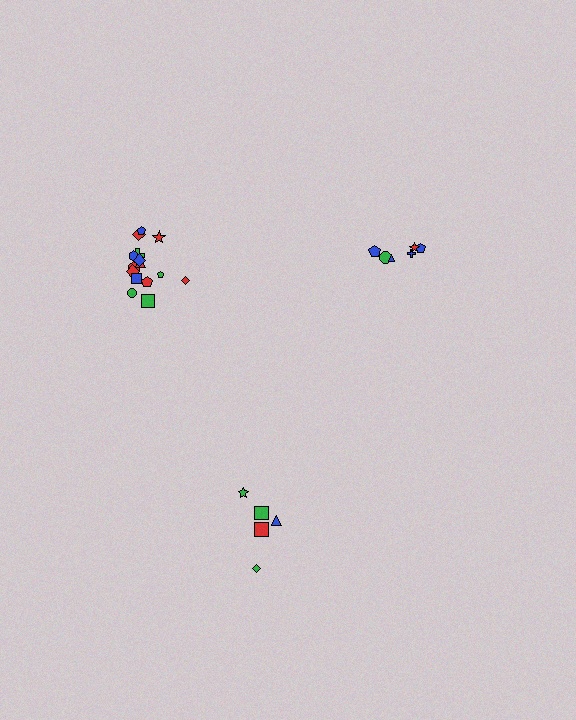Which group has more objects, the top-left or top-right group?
The top-left group.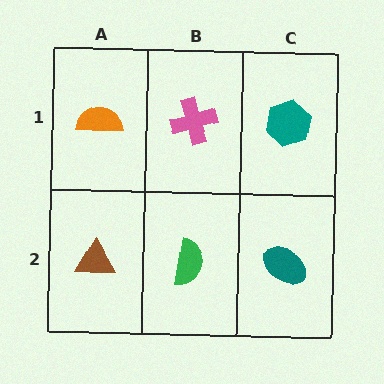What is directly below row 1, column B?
A green semicircle.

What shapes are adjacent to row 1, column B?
A green semicircle (row 2, column B), an orange semicircle (row 1, column A), a teal hexagon (row 1, column C).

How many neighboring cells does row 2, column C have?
2.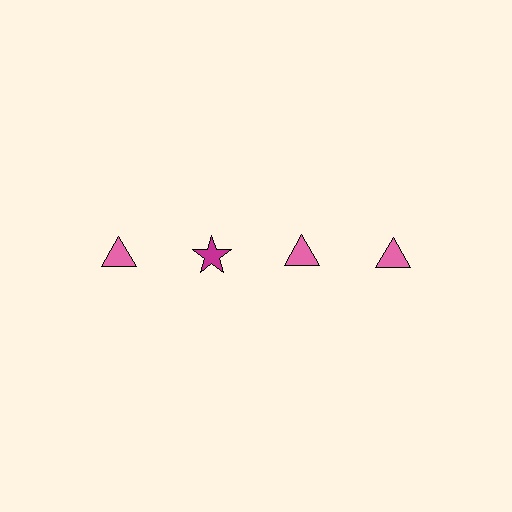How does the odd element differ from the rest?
It differs in both color (magenta instead of pink) and shape (star instead of triangle).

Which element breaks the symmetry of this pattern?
The magenta star in the top row, second from left column breaks the symmetry. All other shapes are pink triangles.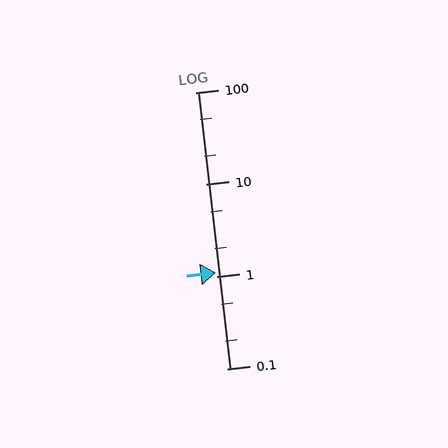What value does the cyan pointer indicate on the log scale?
The pointer indicates approximately 1.1.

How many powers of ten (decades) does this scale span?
The scale spans 3 decades, from 0.1 to 100.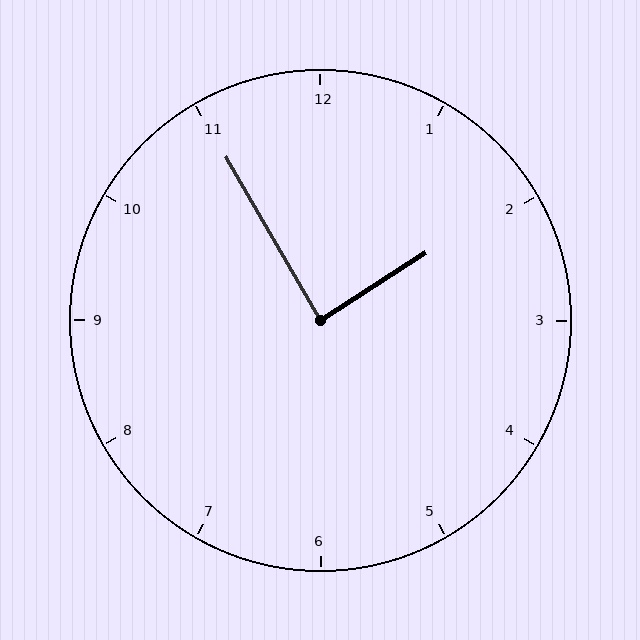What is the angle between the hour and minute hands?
Approximately 88 degrees.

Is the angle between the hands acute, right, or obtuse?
It is right.